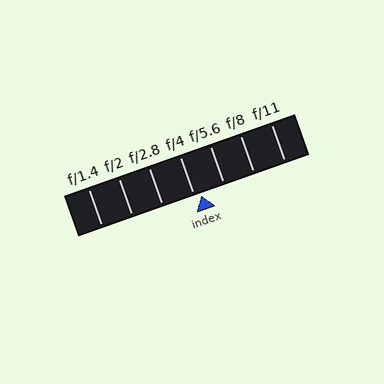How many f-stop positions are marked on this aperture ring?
There are 7 f-stop positions marked.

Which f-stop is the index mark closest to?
The index mark is closest to f/4.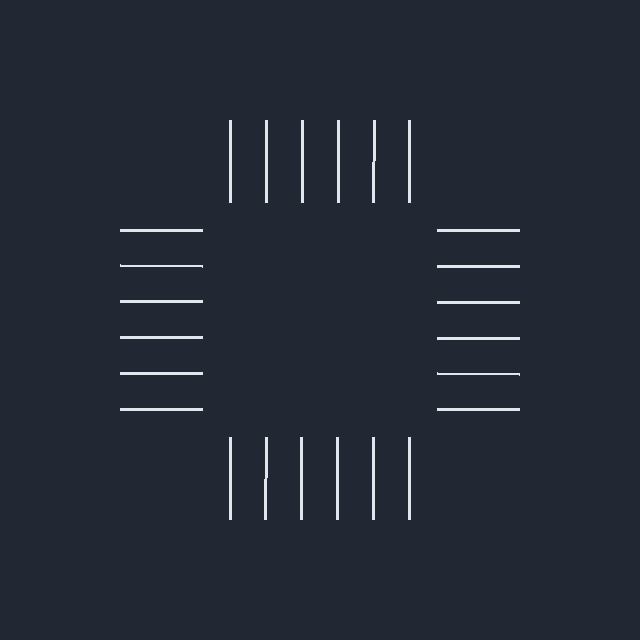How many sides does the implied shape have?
4 sides — the line-ends trace a square.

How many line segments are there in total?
24 — 6 along each of the 4 edges.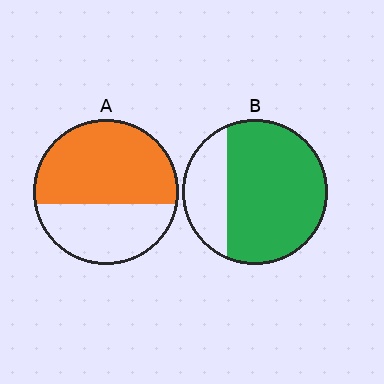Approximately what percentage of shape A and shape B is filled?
A is approximately 60% and B is approximately 75%.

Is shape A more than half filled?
Yes.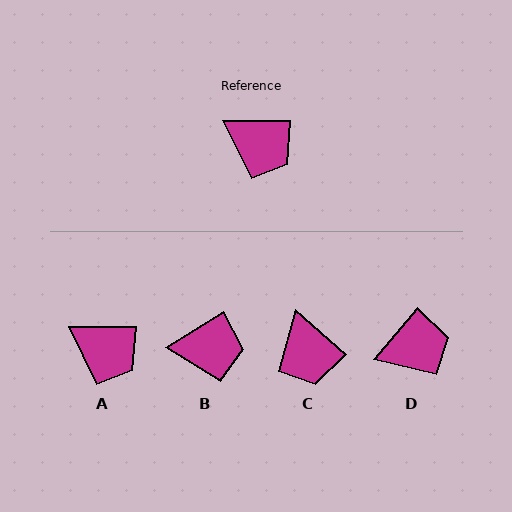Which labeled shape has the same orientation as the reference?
A.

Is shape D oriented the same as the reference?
No, it is off by about 50 degrees.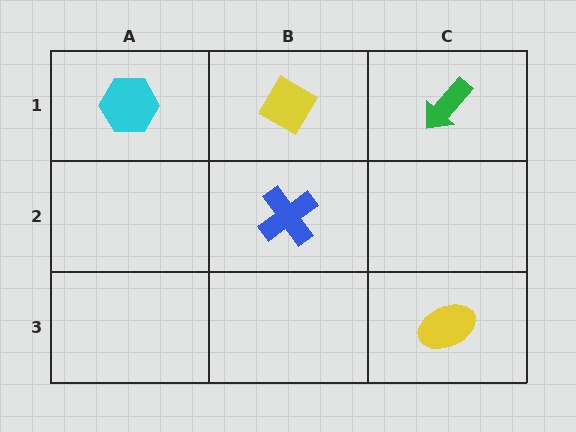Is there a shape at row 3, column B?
No, that cell is empty.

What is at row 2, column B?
A blue cross.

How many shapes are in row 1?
3 shapes.